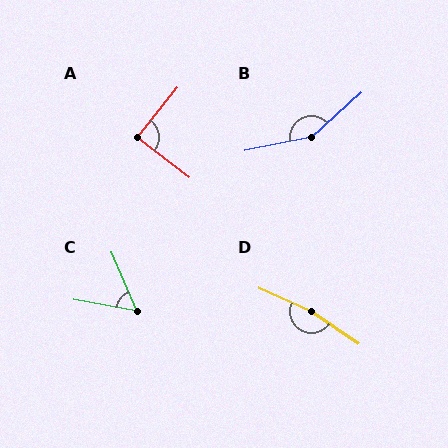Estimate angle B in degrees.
Approximately 149 degrees.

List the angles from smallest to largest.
C (57°), A (89°), B (149°), D (169°).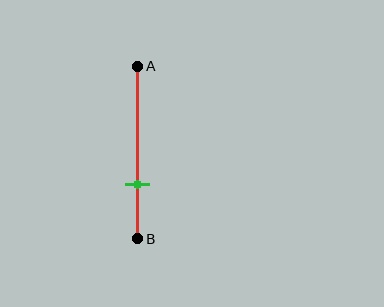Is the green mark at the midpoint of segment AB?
No, the mark is at about 70% from A, not at the 50% midpoint.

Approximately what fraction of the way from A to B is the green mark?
The green mark is approximately 70% of the way from A to B.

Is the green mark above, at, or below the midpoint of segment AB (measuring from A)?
The green mark is below the midpoint of segment AB.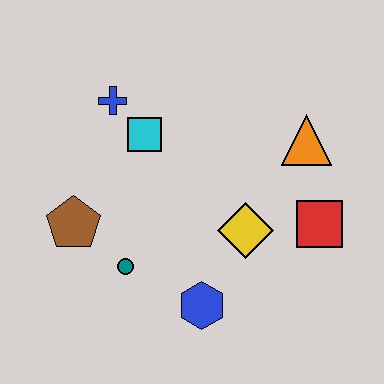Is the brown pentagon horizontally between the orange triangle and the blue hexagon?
No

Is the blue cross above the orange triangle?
Yes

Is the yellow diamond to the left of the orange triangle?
Yes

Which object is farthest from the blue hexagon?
The blue cross is farthest from the blue hexagon.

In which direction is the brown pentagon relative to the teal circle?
The brown pentagon is to the left of the teal circle.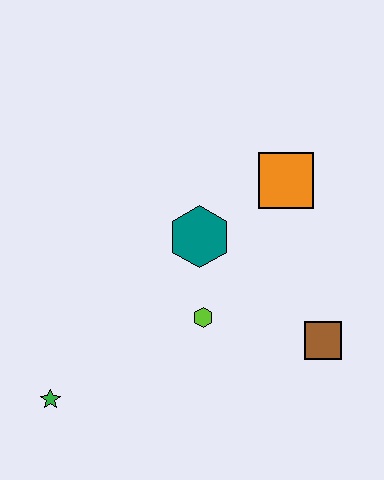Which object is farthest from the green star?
The orange square is farthest from the green star.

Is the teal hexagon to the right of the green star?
Yes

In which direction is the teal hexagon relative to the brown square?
The teal hexagon is to the left of the brown square.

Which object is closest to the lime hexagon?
The teal hexagon is closest to the lime hexagon.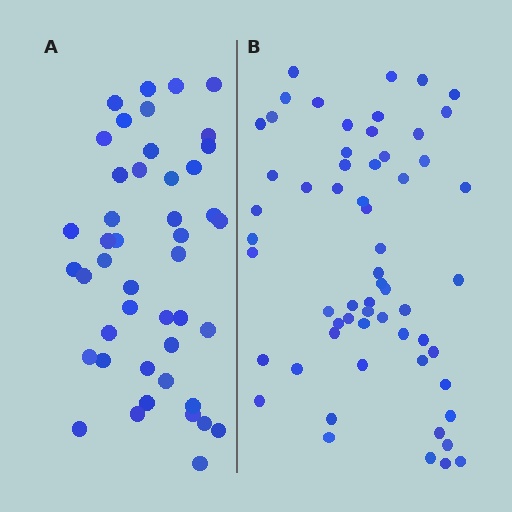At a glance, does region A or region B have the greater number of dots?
Region B (the right region) has more dots.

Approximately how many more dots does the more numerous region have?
Region B has approximately 15 more dots than region A.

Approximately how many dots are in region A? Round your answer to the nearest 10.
About 40 dots. (The exact count is 45, which rounds to 40.)